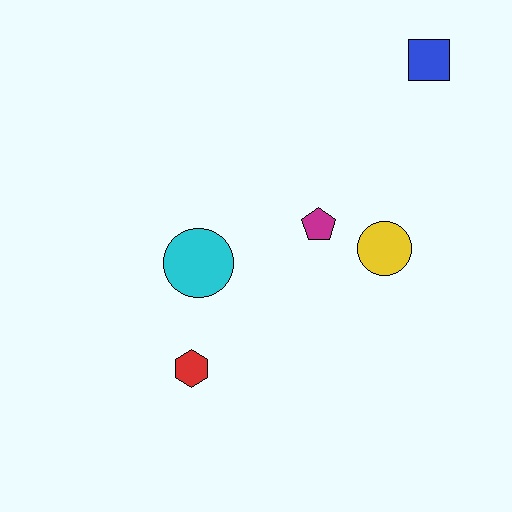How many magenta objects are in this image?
There is 1 magenta object.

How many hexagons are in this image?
There is 1 hexagon.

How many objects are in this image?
There are 5 objects.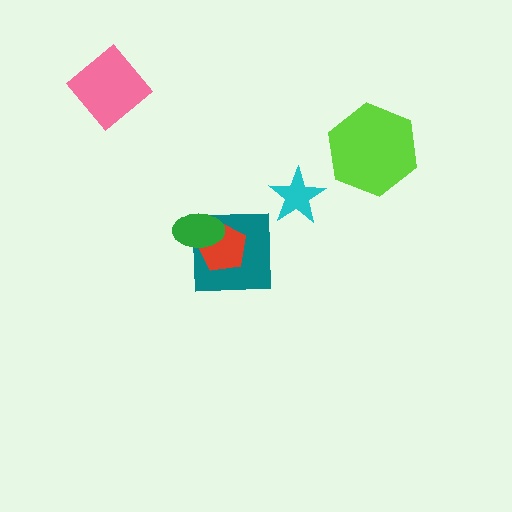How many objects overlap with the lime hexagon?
0 objects overlap with the lime hexagon.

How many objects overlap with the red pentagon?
2 objects overlap with the red pentagon.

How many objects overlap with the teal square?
2 objects overlap with the teal square.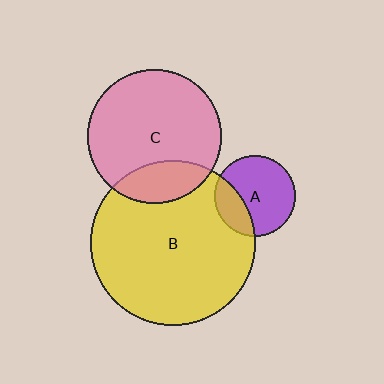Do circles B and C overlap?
Yes.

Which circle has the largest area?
Circle B (yellow).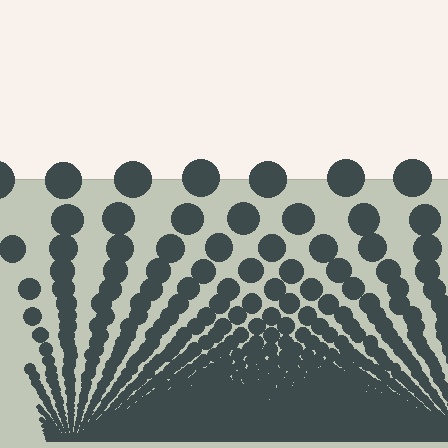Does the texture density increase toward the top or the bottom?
Density increases toward the bottom.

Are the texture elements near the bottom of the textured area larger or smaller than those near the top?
Smaller. The gradient is inverted — elements near the bottom are smaller and denser.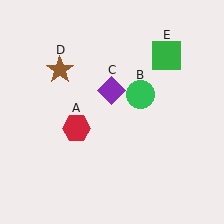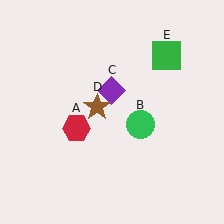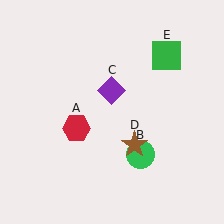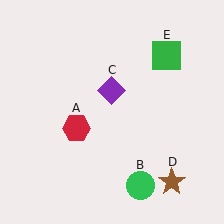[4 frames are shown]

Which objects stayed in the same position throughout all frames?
Red hexagon (object A) and purple diamond (object C) and green square (object E) remained stationary.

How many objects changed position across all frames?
2 objects changed position: green circle (object B), brown star (object D).